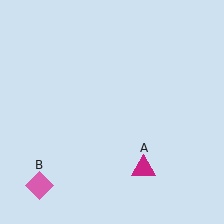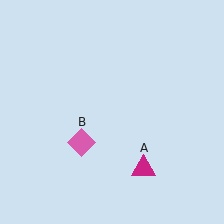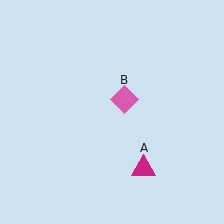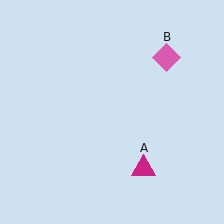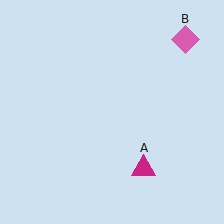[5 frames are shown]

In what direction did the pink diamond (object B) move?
The pink diamond (object B) moved up and to the right.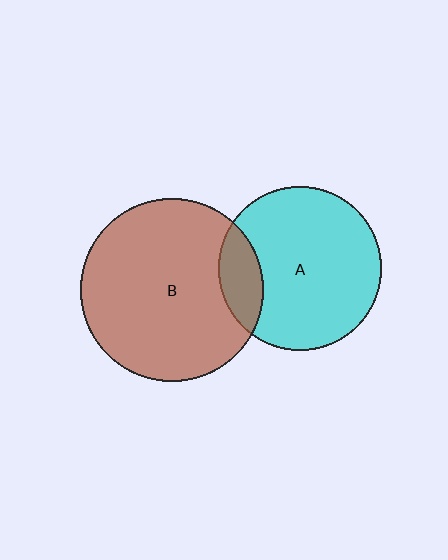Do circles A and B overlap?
Yes.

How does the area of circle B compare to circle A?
Approximately 1.3 times.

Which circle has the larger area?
Circle B (brown).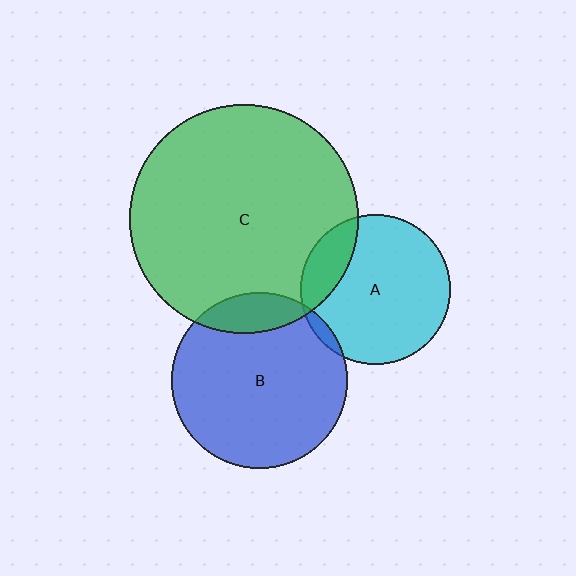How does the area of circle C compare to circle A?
Approximately 2.3 times.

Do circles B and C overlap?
Yes.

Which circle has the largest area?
Circle C (green).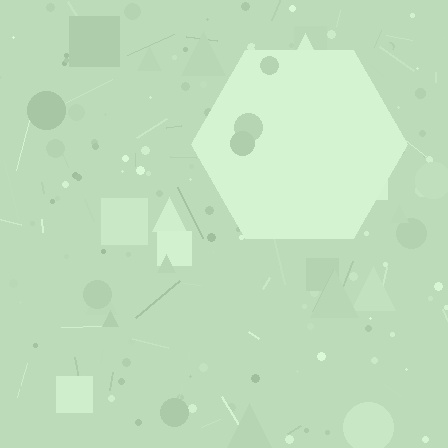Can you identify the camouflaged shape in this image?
The camouflaged shape is a hexagon.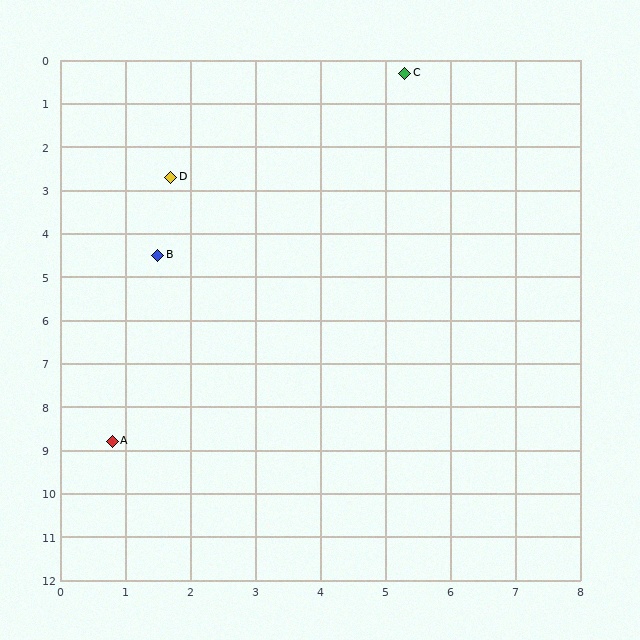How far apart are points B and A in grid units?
Points B and A are about 4.4 grid units apart.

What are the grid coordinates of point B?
Point B is at approximately (1.5, 4.5).